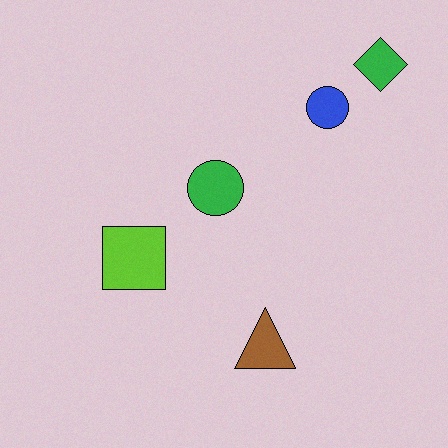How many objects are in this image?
There are 5 objects.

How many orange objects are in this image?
There are no orange objects.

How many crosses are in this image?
There are no crosses.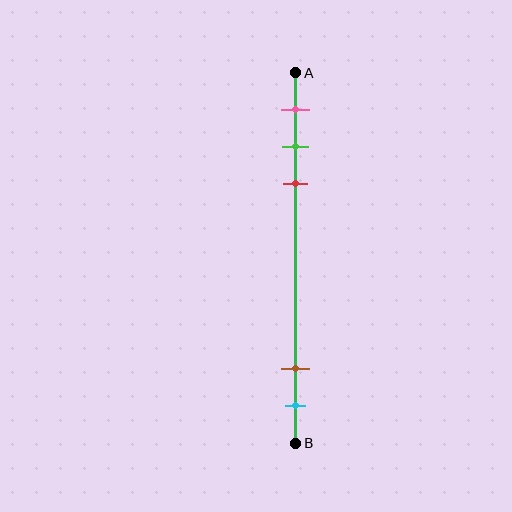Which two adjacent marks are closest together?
The green and red marks are the closest adjacent pair.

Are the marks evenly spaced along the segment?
No, the marks are not evenly spaced.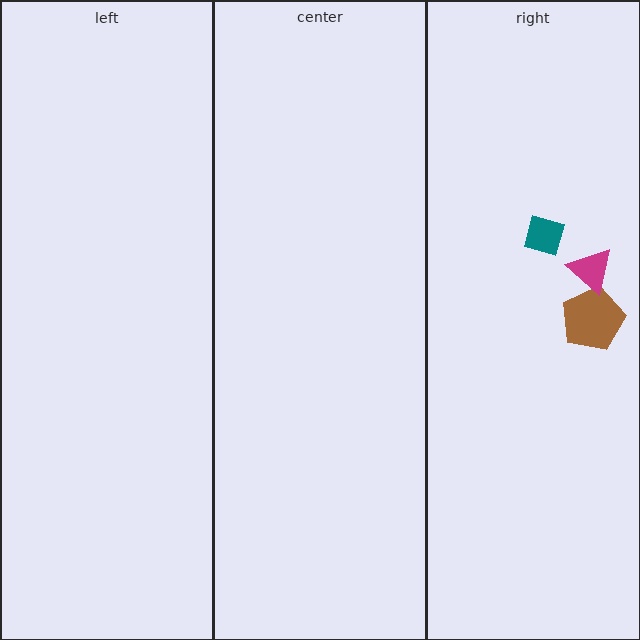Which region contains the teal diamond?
The right region.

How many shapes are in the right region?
3.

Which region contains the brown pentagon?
The right region.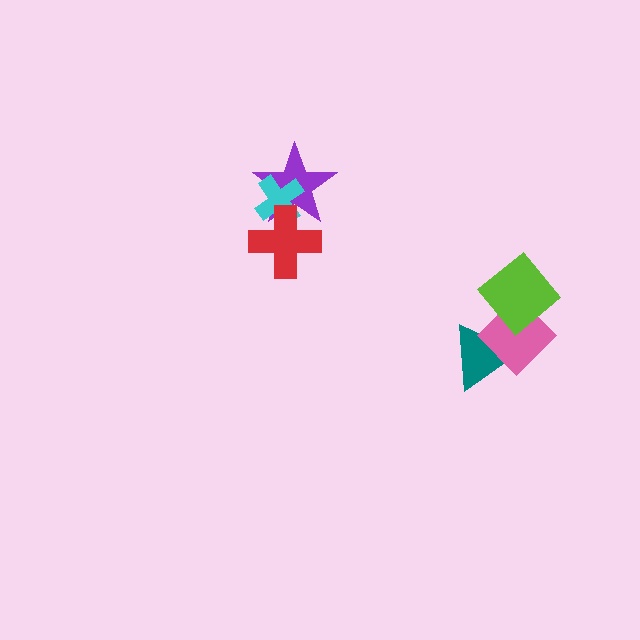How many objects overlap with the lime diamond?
1 object overlaps with the lime diamond.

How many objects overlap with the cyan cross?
2 objects overlap with the cyan cross.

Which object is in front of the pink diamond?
The lime diamond is in front of the pink diamond.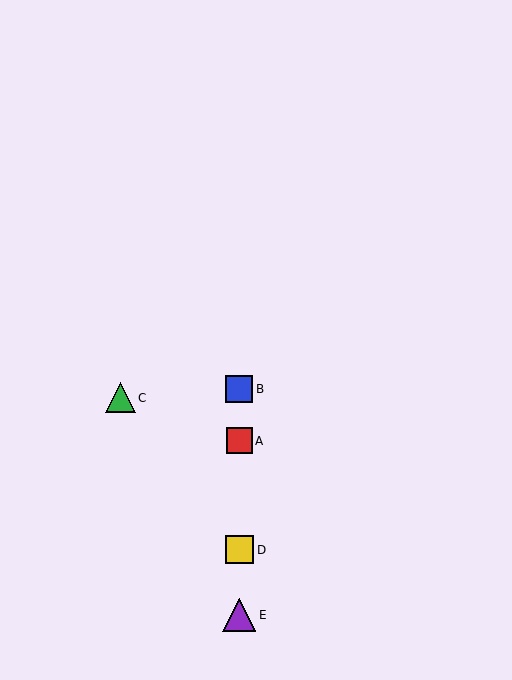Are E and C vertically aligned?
No, E is at x≈239 and C is at x≈120.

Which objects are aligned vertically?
Objects A, B, D, E are aligned vertically.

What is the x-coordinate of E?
Object E is at x≈239.